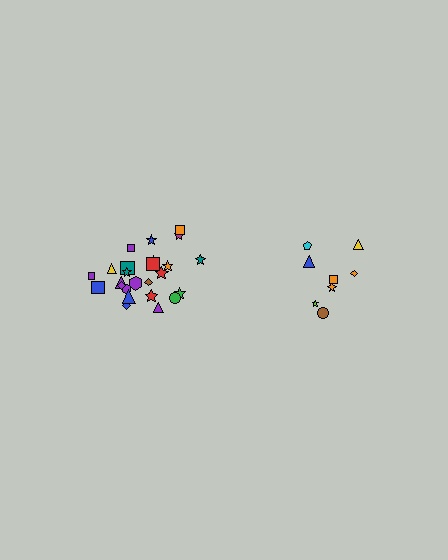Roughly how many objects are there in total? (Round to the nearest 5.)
Roughly 35 objects in total.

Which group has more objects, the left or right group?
The left group.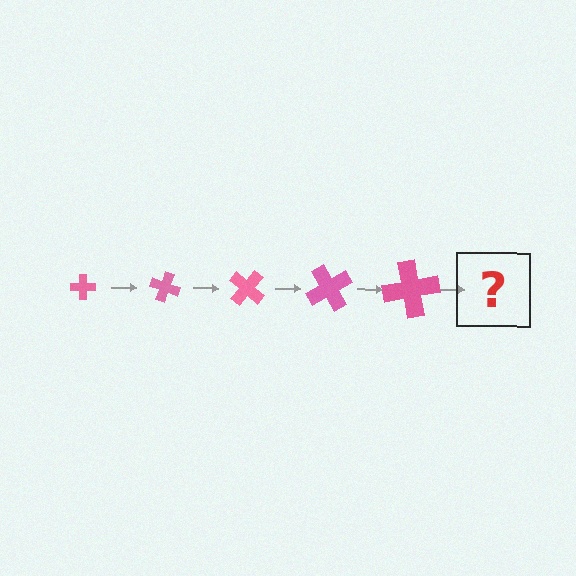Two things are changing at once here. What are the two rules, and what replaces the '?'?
The two rules are that the cross grows larger each step and it rotates 20 degrees each step. The '?' should be a cross, larger than the previous one and rotated 100 degrees from the start.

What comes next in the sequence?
The next element should be a cross, larger than the previous one and rotated 100 degrees from the start.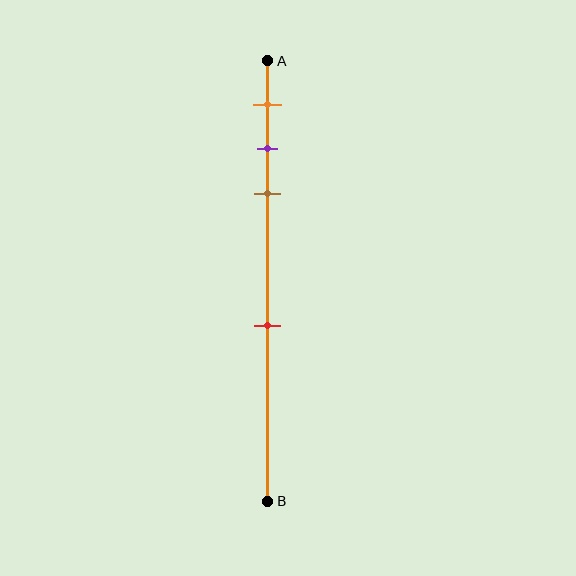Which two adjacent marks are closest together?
The purple and brown marks are the closest adjacent pair.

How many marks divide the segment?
There are 4 marks dividing the segment.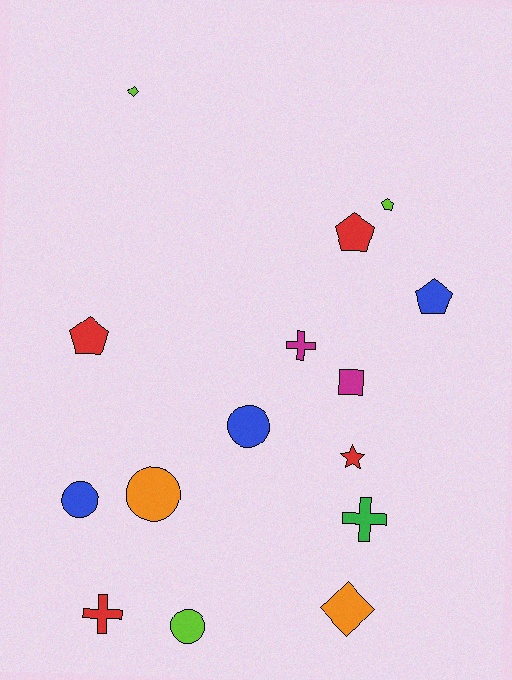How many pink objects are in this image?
There are no pink objects.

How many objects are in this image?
There are 15 objects.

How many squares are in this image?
There is 1 square.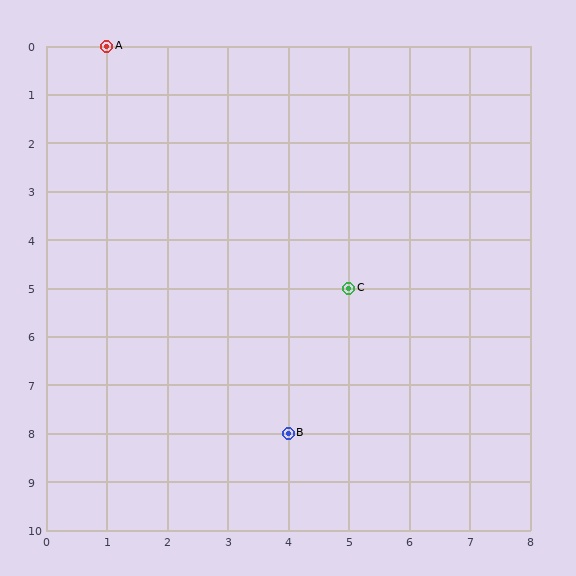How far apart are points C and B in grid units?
Points C and B are 1 column and 3 rows apart (about 3.2 grid units diagonally).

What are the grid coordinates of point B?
Point B is at grid coordinates (4, 8).